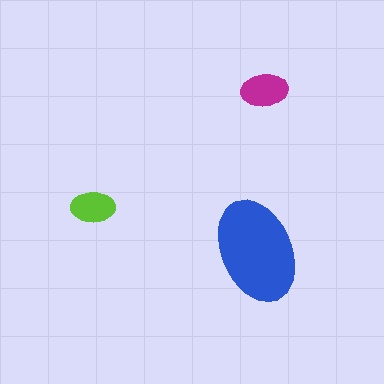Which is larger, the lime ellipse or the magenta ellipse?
The magenta one.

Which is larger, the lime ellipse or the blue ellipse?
The blue one.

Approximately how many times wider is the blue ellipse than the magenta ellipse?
About 2 times wider.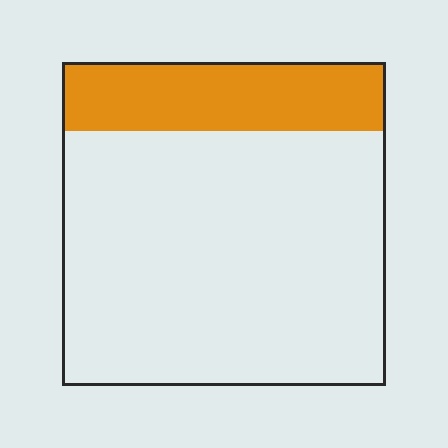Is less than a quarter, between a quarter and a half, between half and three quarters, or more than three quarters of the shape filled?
Less than a quarter.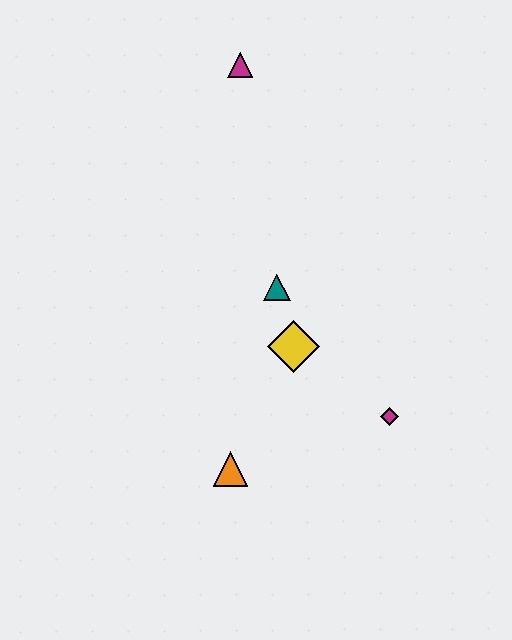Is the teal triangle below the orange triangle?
No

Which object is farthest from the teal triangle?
The magenta triangle is farthest from the teal triangle.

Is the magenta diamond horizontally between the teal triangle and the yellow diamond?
No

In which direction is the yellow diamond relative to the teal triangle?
The yellow diamond is below the teal triangle.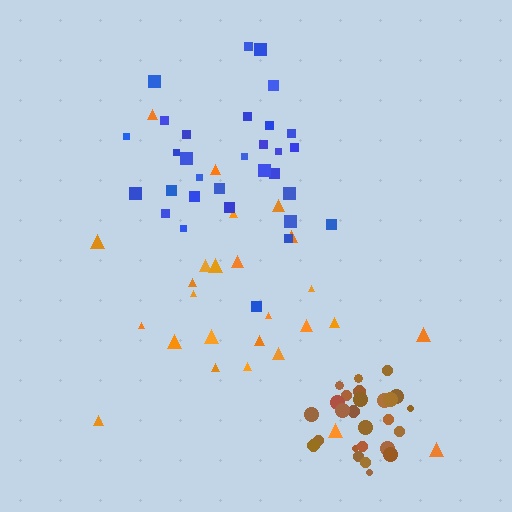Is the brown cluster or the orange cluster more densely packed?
Brown.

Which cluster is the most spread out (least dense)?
Orange.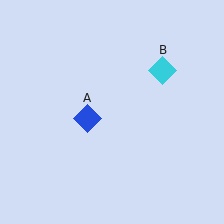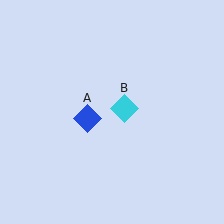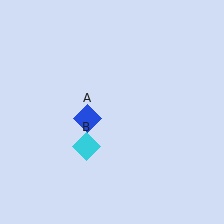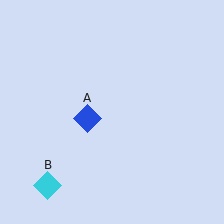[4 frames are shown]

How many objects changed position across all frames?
1 object changed position: cyan diamond (object B).